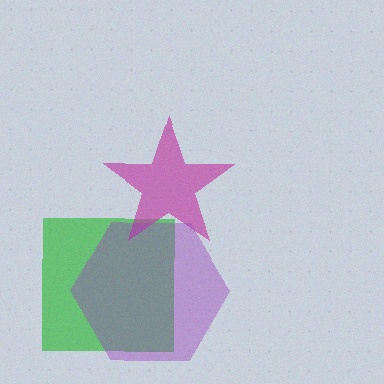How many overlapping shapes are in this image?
There are 3 overlapping shapes in the image.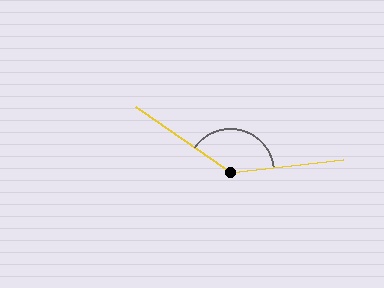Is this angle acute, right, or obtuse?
It is obtuse.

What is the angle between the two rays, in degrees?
Approximately 138 degrees.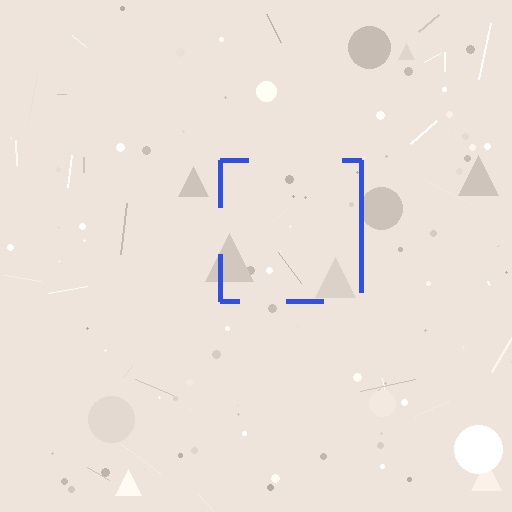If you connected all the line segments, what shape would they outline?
They would outline a square.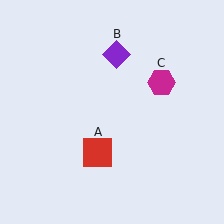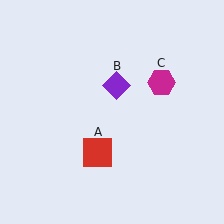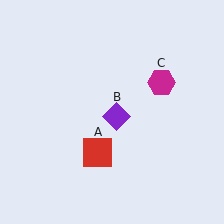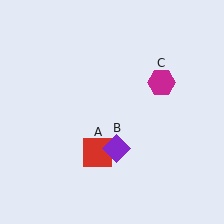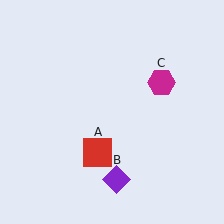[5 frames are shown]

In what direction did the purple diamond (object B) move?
The purple diamond (object B) moved down.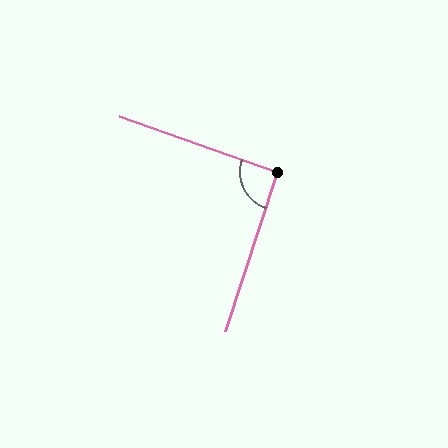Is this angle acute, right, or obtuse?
It is approximately a right angle.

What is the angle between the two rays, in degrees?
Approximately 91 degrees.